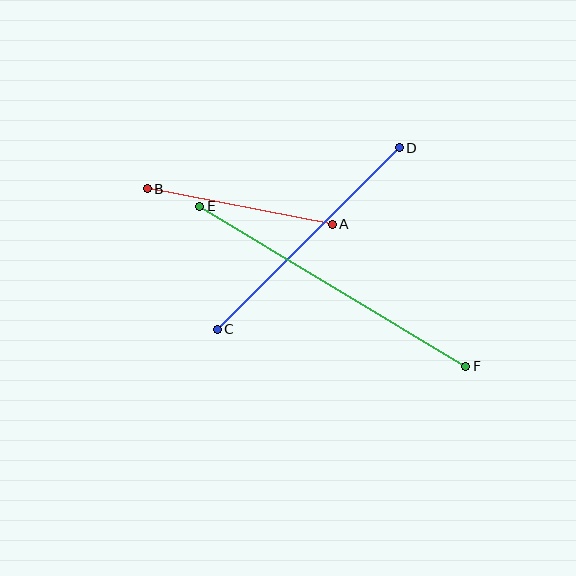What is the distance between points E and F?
The distance is approximately 310 pixels.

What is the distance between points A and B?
The distance is approximately 188 pixels.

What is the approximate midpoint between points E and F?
The midpoint is at approximately (333, 286) pixels.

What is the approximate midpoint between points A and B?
The midpoint is at approximately (240, 207) pixels.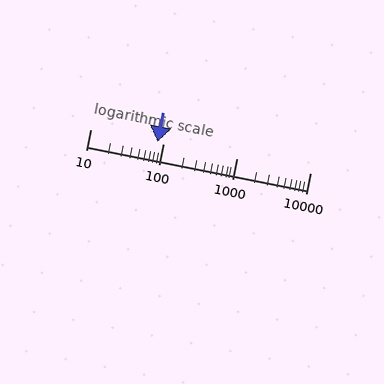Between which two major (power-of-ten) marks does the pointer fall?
The pointer is between 10 and 100.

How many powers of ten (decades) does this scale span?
The scale spans 3 decades, from 10 to 10000.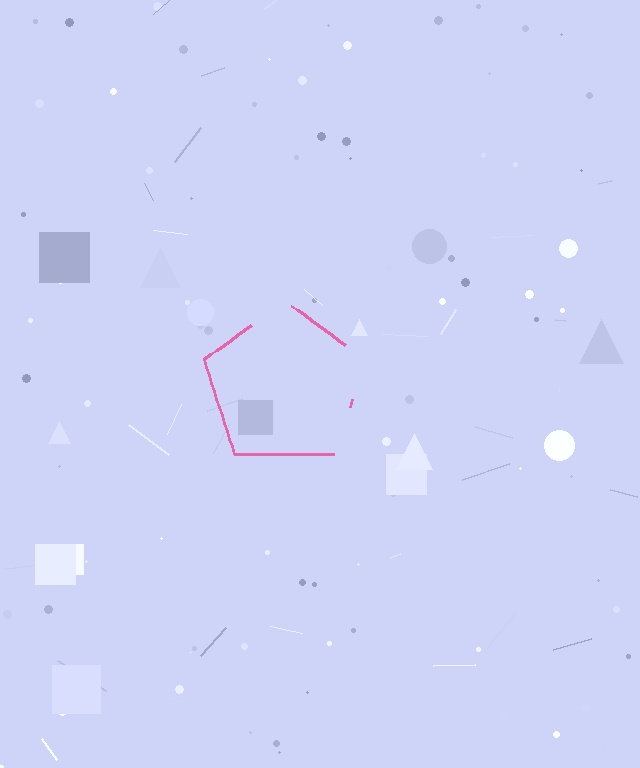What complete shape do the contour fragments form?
The contour fragments form a pentagon.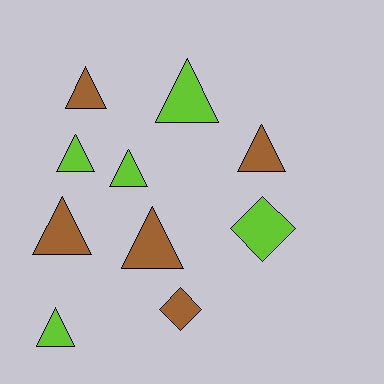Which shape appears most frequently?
Triangle, with 8 objects.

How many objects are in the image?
There are 10 objects.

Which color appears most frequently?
Brown, with 5 objects.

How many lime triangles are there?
There are 4 lime triangles.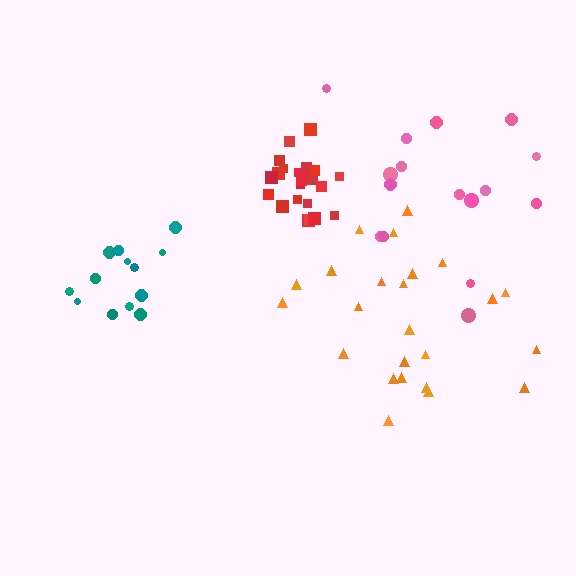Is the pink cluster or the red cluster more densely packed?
Red.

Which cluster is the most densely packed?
Red.